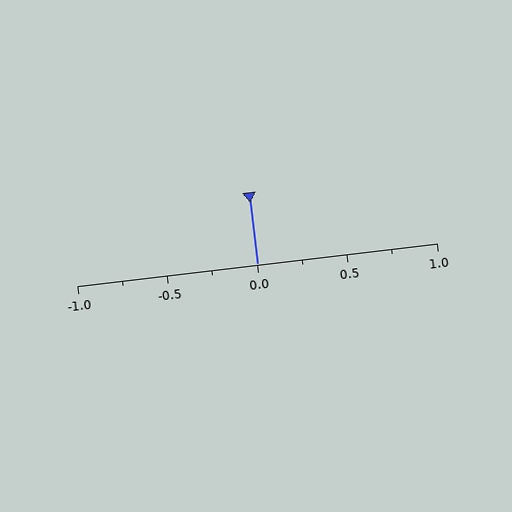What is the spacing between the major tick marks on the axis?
The major ticks are spaced 0.5 apart.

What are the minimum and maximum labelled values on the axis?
The axis runs from -1.0 to 1.0.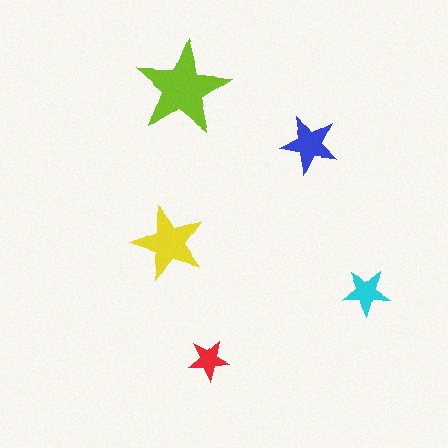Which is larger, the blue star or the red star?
The blue one.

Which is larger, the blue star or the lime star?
The lime one.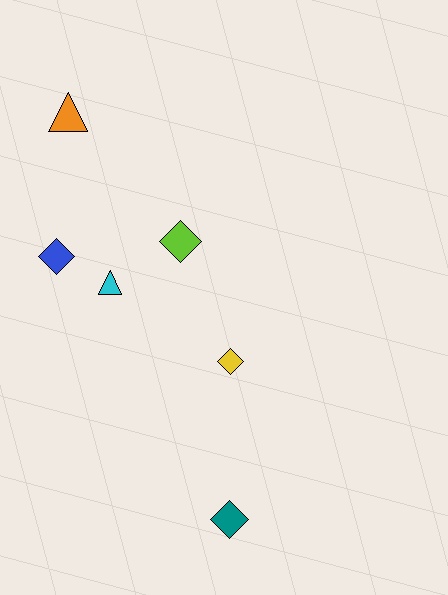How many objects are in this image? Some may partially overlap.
There are 6 objects.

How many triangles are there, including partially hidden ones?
There are 2 triangles.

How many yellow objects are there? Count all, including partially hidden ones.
There is 1 yellow object.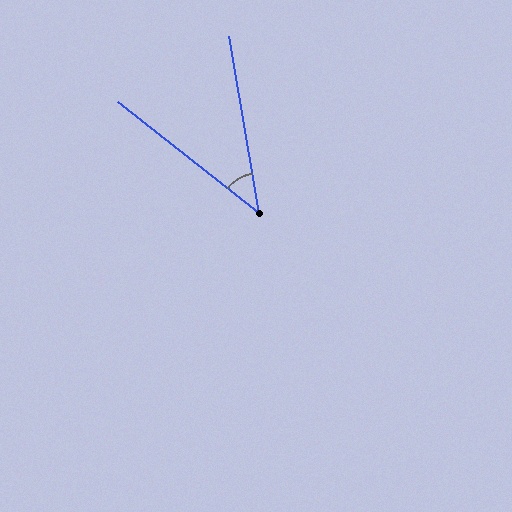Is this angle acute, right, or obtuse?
It is acute.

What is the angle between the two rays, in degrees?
Approximately 42 degrees.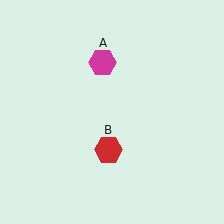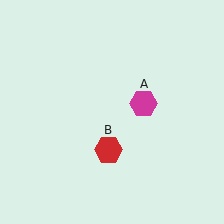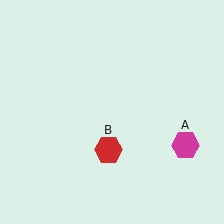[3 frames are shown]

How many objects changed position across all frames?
1 object changed position: magenta hexagon (object A).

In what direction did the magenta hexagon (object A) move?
The magenta hexagon (object A) moved down and to the right.